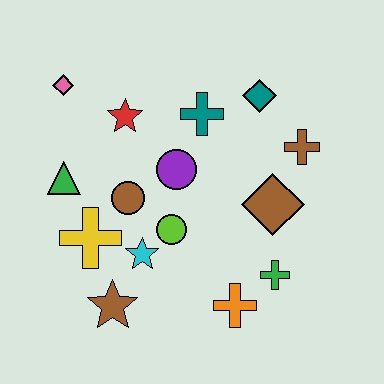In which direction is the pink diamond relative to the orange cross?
The pink diamond is above the orange cross.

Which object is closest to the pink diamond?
The red star is closest to the pink diamond.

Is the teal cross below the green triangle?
No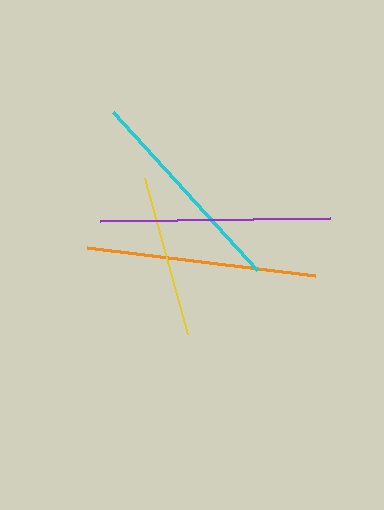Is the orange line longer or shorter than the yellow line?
The orange line is longer than the yellow line.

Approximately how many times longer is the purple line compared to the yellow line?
The purple line is approximately 1.4 times the length of the yellow line.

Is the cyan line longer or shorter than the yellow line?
The cyan line is longer than the yellow line.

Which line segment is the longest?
The orange line is the longest at approximately 230 pixels.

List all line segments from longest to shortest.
From longest to shortest: orange, purple, cyan, yellow.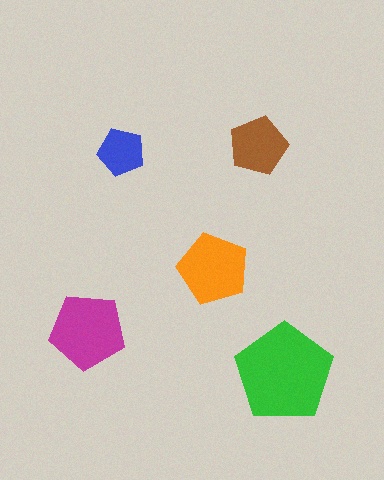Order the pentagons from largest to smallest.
the green one, the magenta one, the orange one, the brown one, the blue one.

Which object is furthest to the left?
The magenta pentagon is leftmost.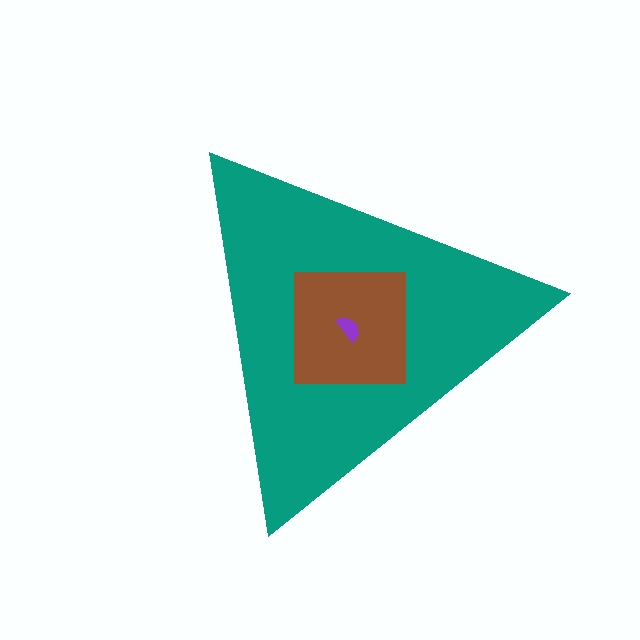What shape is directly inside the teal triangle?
The brown square.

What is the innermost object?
The purple semicircle.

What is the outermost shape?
The teal triangle.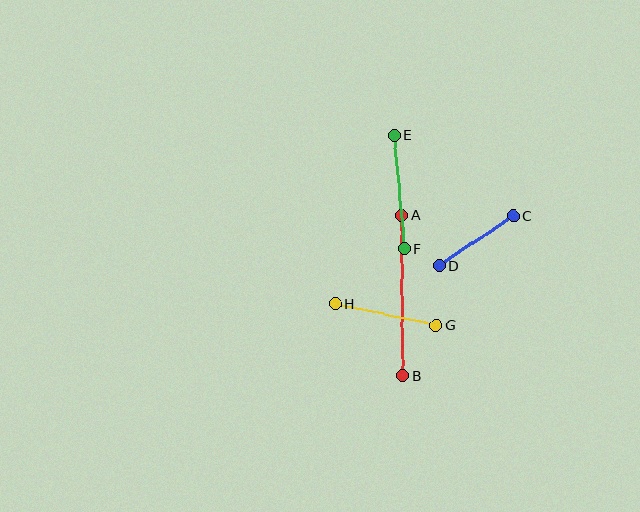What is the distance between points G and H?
The distance is approximately 103 pixels.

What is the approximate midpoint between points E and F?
The midpoint is at approximately (399, 192) pixels.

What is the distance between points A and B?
The distance is approximately 161 pixels.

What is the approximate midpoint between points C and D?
The midpoint is at approximately (476, 240) pixels.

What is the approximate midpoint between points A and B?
The midpoint is at approximately (402, 296) pixels.